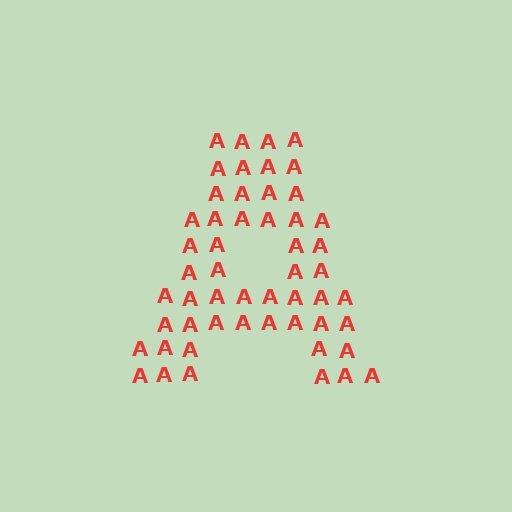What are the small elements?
The small elements are letter A's.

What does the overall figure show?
The overall figure shows the letter A.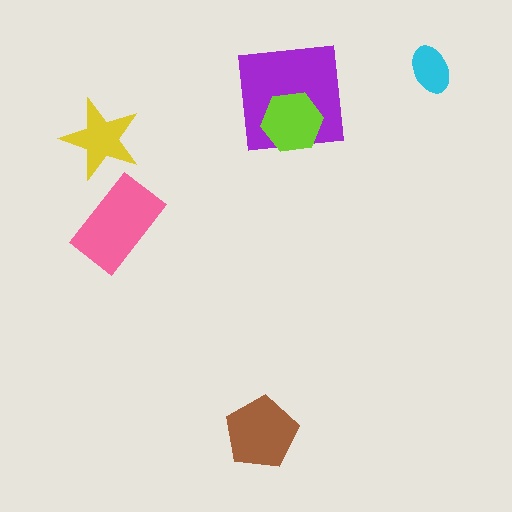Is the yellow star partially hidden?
No, no other shape covers it.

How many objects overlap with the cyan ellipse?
0 objects overlap with the cyan ellipse.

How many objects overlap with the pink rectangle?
0 objects overlap with the pink rectangle.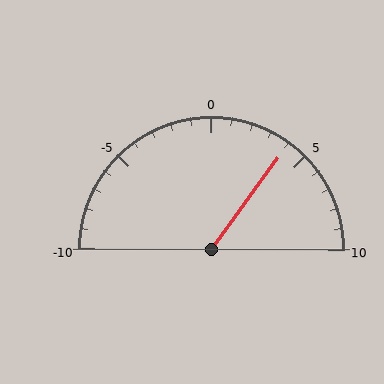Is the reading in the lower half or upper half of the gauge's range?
The reading is in the upper half of the range (-10 to 10).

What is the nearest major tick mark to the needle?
The nearest major tick mark is 5.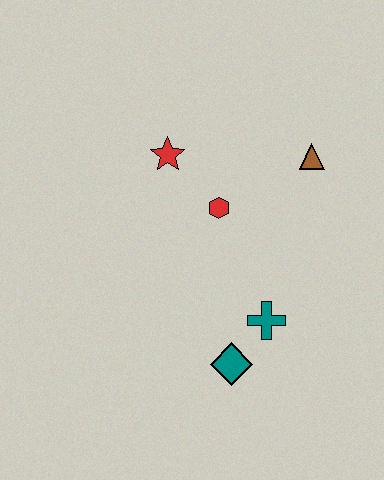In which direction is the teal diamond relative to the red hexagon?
The teal diamond is below the red hexagon.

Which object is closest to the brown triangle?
The red hexagon is closest to the brown triangle.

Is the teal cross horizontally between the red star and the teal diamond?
No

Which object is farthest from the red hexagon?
The teal diamond is farthest from the red hexagon.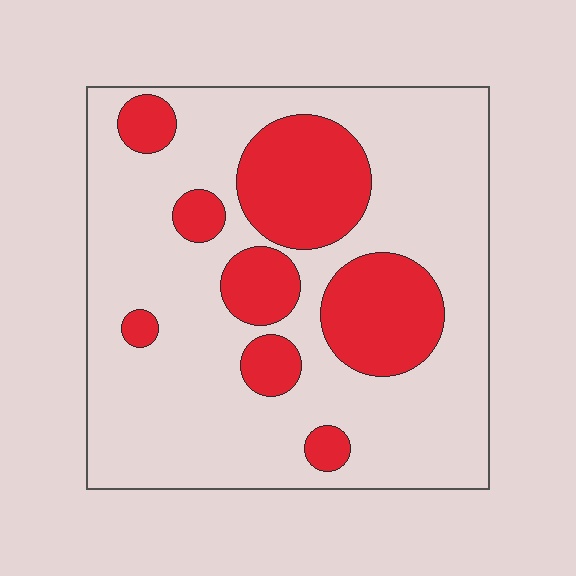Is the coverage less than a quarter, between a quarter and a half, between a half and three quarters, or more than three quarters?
Between a quarter and a half.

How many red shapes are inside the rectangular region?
8.